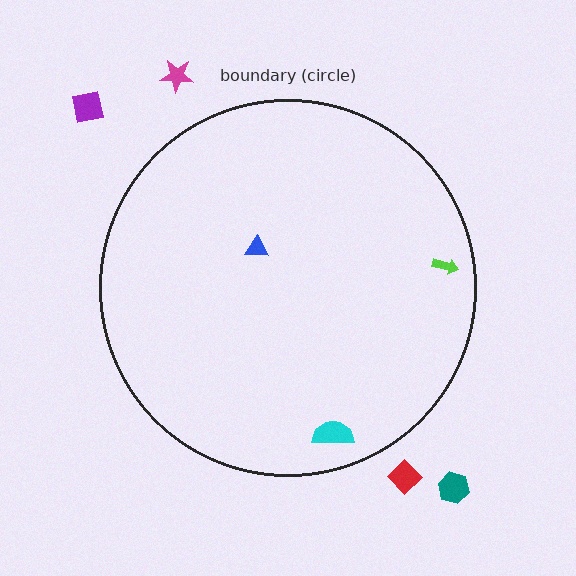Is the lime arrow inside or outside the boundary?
Inside.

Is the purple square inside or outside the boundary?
Outside.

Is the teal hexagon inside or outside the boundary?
Outside.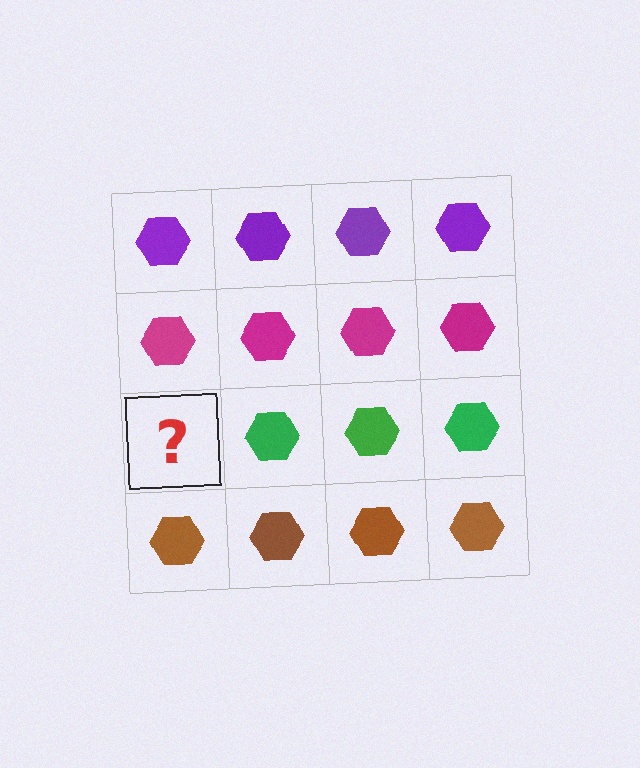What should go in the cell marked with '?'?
The missing cell should contain a green hexagon.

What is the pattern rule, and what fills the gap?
The rule is that each row has a consistent color. The gap should be filled with a green hexagon.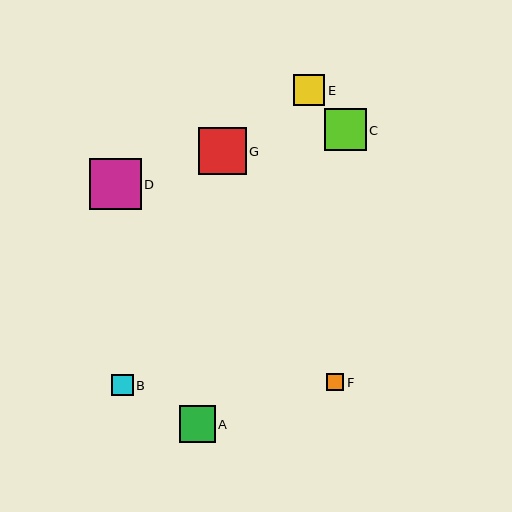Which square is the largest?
Square D is the largest with a size of approximately 51 pixels.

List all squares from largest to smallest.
From largest to smallest: D, G, C, A, E, B, F.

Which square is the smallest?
Square F is the smallest with a size of approximately 17 pixels.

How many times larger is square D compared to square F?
Square D is approximately 3.0 times the size of square F.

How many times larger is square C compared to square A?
Square C is approximately 1.2 times the size of square A.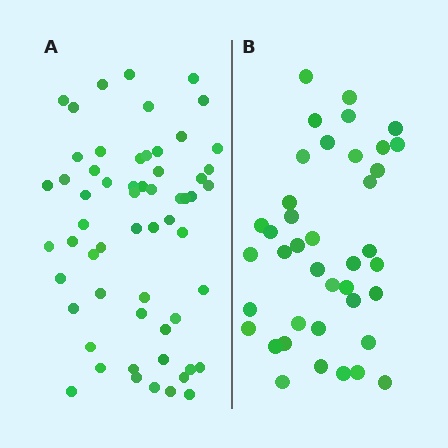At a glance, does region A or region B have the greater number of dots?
Region A (the left region) has more dots.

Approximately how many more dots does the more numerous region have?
Region A has approximately 20 more dots than region B.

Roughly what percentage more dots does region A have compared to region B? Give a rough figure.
About 50% more.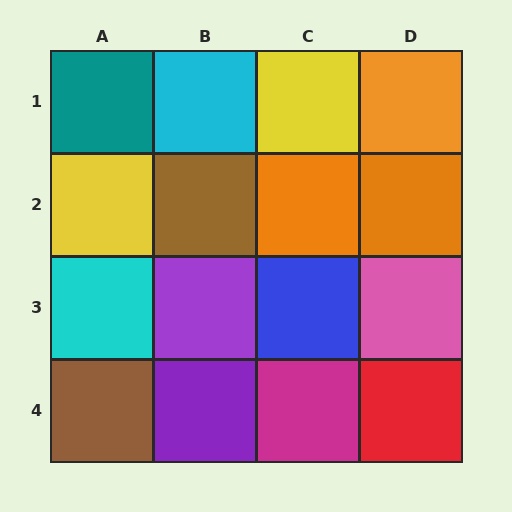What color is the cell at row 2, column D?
Orange.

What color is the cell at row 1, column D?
Orange.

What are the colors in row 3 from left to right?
Cyan, purple, blue, pink.